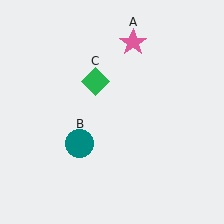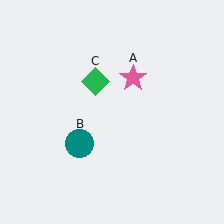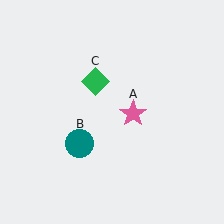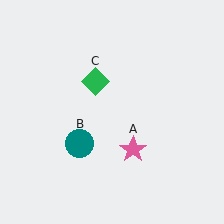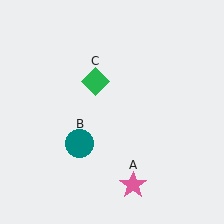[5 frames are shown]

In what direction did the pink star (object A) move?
The pink star (object A) moved down.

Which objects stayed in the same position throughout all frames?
Teal circle (object B) and green diamond (object C) remained stationary.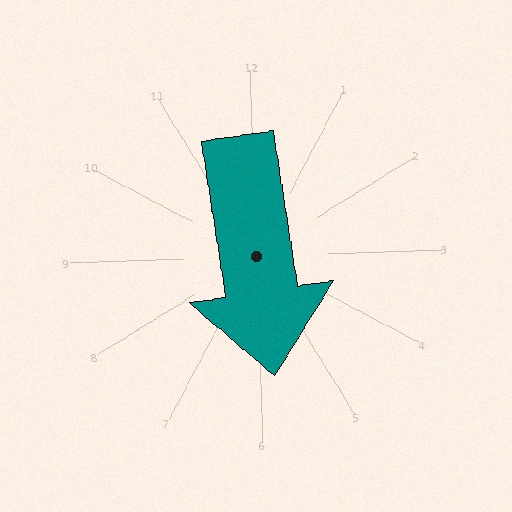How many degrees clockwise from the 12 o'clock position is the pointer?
Approximately 173 degrees.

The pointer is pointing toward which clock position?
Roughly 6 o'clock.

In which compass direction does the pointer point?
South.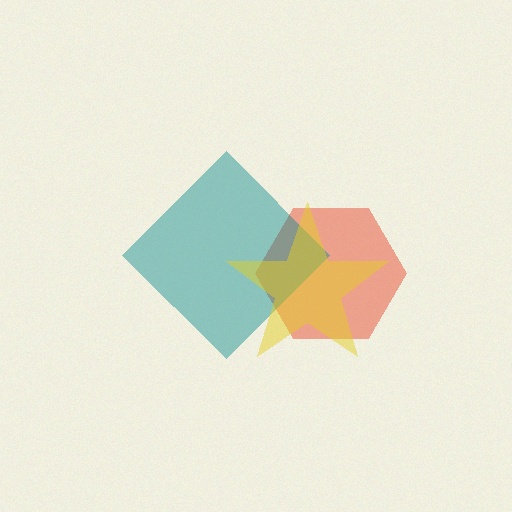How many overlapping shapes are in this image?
There are 3 overlapping shapes in the image.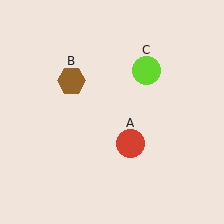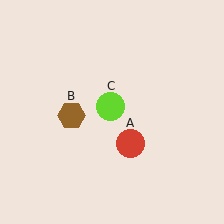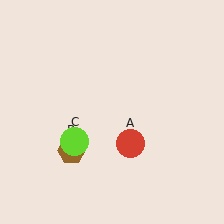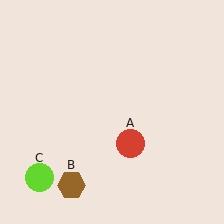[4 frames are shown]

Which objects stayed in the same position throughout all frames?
Red circle (object A) remained stationary.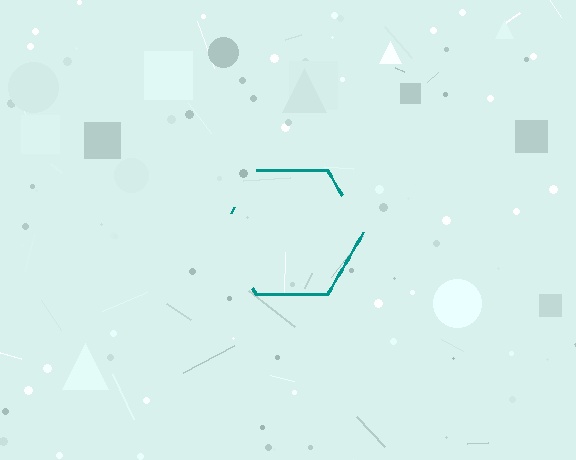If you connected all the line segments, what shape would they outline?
They would outline a hexagon.